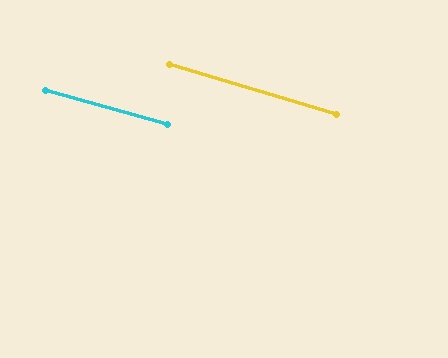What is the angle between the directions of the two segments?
Approximately 1 degree.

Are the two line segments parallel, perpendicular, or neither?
Parallel — their directions differ by only 1.3°.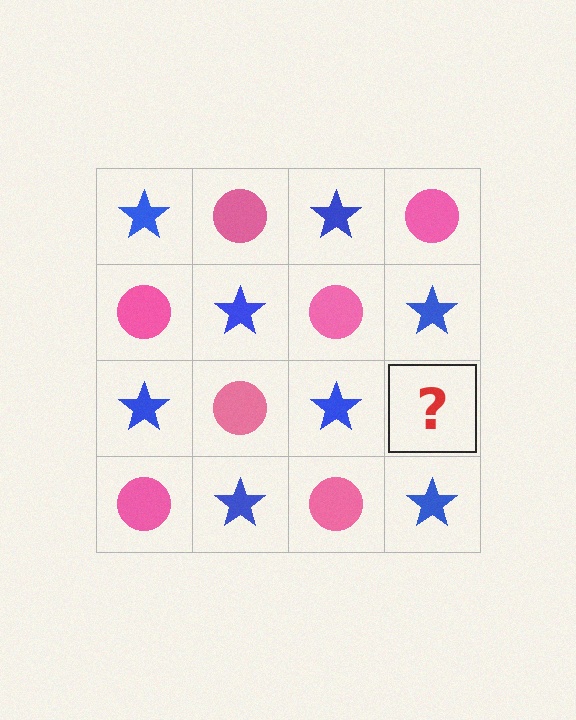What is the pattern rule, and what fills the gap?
The rule is that it alternates blue star and pink circle in a checkerboard pattern. The gap should be filled with a pink circle.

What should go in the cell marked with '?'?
The missing cell should contain a pink circle.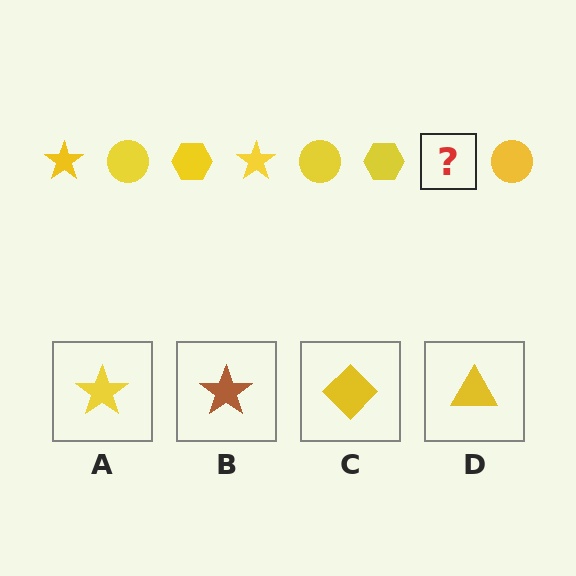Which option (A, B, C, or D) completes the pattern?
A.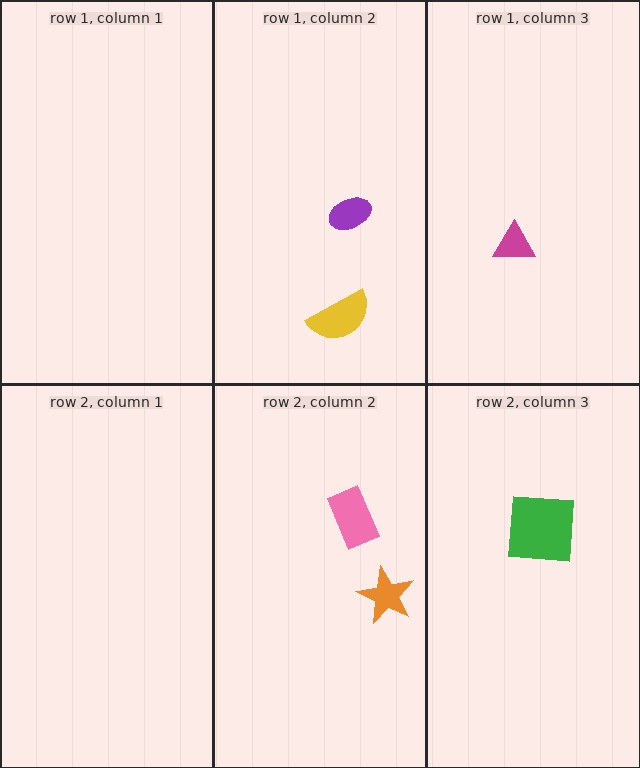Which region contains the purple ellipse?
The row 1, column 2 region.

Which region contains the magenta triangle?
The row 1, column 3 region.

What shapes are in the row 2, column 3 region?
The green square.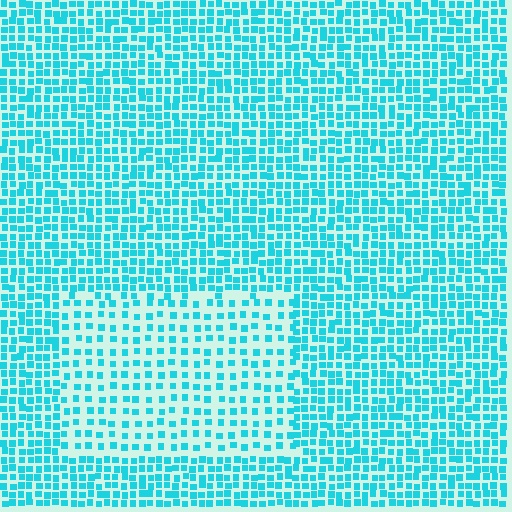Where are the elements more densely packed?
The elements are more densely packed outside the rectangle boundary.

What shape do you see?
I see a rectangle.